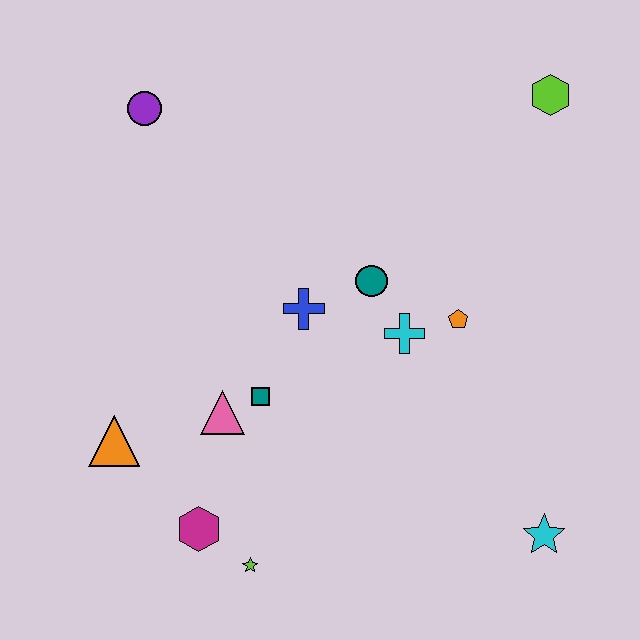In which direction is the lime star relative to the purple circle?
The lime star is below the purple circle.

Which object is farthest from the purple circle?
The cyan star is farthest from the purple circle.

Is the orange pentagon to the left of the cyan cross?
No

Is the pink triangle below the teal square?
Yes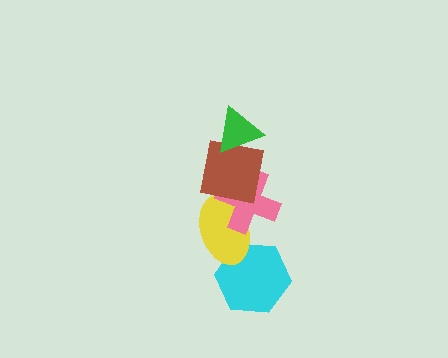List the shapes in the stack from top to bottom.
From top to bottom: the green triangle, the brown square, the pink cross, the yellow ellipse, the cyan hexagon.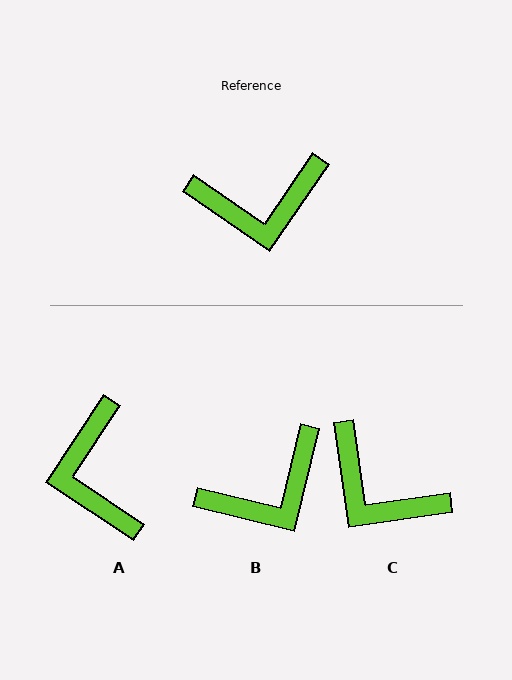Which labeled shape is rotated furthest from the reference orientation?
A, about 89 degrees away.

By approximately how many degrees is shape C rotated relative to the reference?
Approximately 47 degrees clockwise.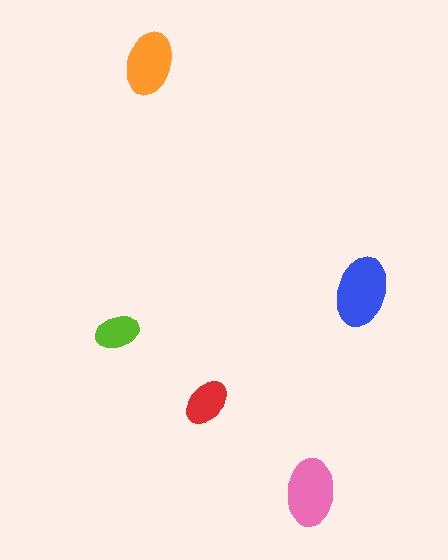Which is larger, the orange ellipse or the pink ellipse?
The pink one.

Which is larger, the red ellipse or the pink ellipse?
The pink one.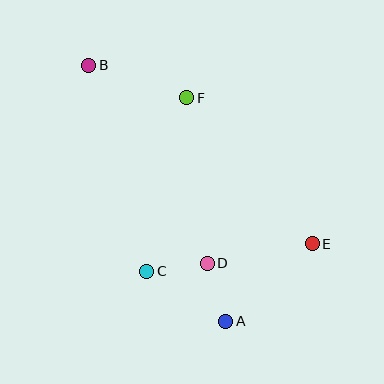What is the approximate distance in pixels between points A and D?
The distance between A and D is approximately 61 pixels.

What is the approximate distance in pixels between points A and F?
The distance between A and F is approximately 227 pixels.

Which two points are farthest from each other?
Points A and B are farthest from each other.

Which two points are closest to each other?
Points C and D are closest to each other.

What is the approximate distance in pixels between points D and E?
The distance between D and E is approximately 107 pixels.